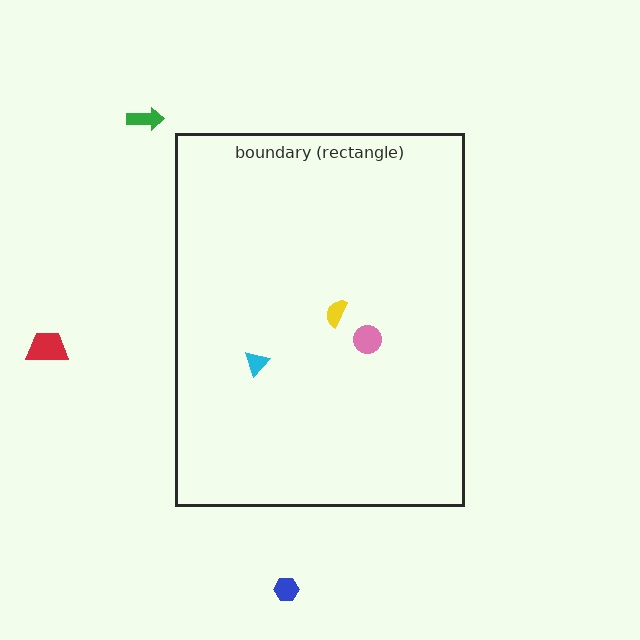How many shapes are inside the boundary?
3 inside, 3 outside.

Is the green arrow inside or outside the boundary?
Outside.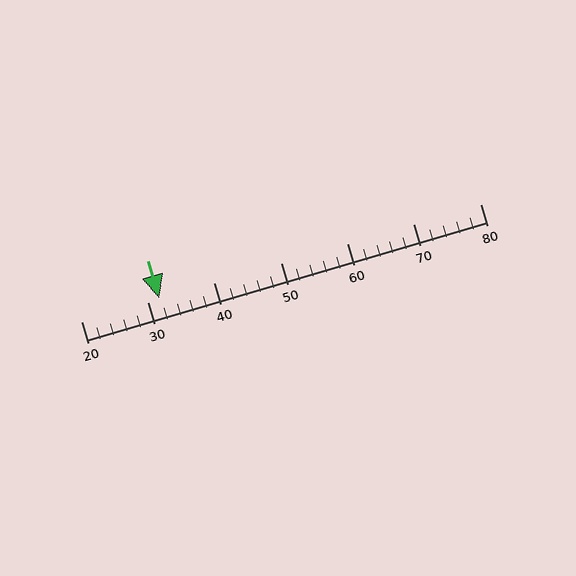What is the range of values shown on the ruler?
The ruler shows values from 20 to 80.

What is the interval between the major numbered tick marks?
The major tick marks are spaced 10 units apart.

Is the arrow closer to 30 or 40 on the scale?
The arrow is closer to 30.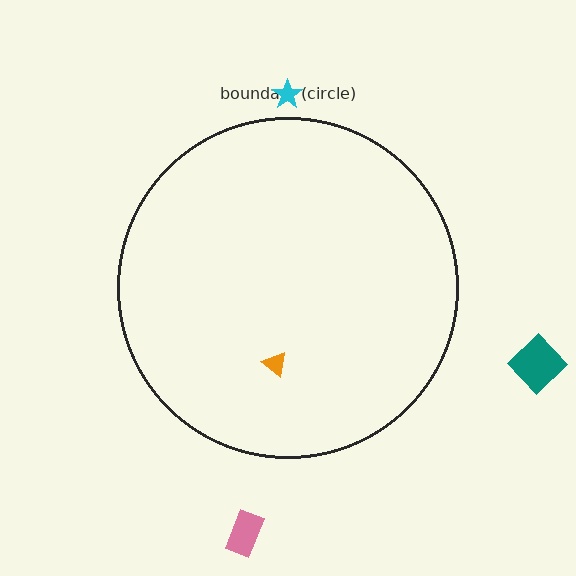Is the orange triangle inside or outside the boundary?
Inside.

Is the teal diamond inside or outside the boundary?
Outside.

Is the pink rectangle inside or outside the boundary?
Outside.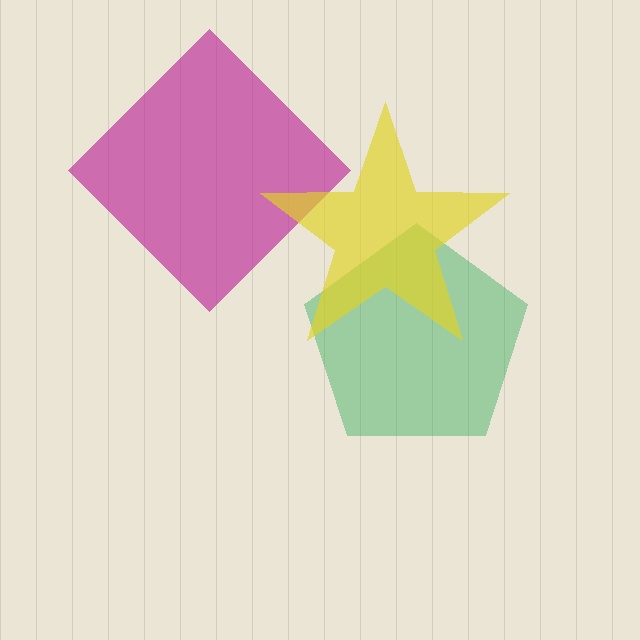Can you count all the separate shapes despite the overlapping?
Yes, there are 3 separate shapes.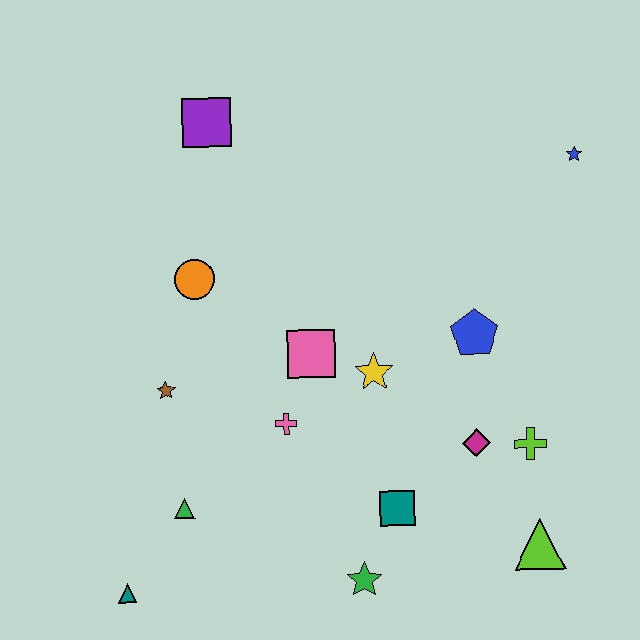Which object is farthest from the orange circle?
The lime triangle is farthest from the orange circle.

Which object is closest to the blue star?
The blue pentagon is closest to the blue star.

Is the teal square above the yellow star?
No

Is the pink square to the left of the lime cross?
Yes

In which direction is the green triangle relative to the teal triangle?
The green triangle is above the teal triangle.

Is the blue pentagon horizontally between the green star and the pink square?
No